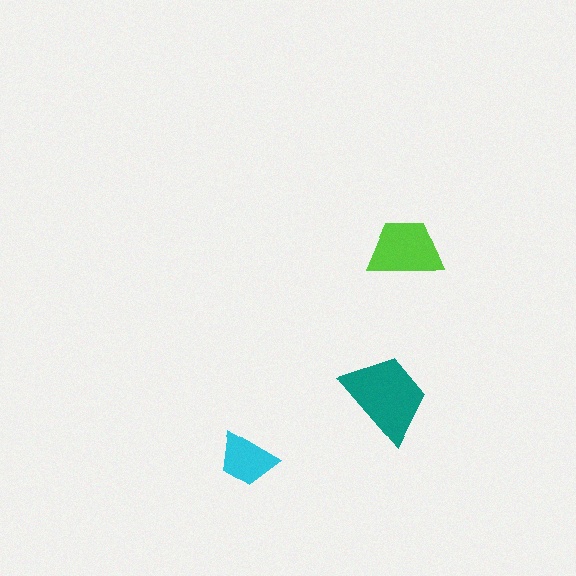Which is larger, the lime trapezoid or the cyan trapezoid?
The lime one.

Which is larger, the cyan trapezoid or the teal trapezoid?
The teal one.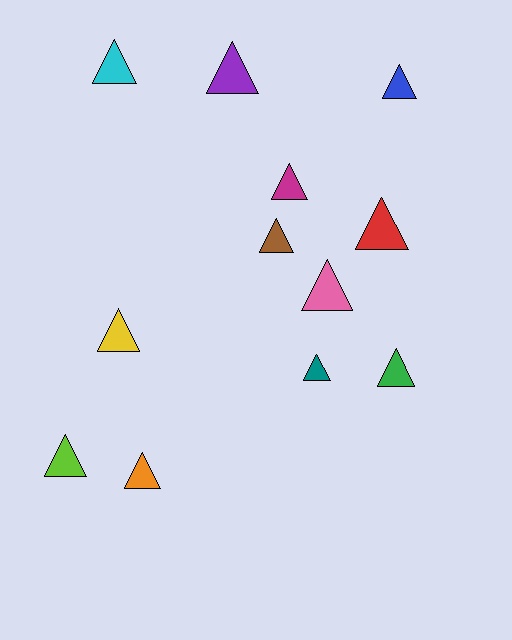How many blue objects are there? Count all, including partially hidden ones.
There is 1 blue object.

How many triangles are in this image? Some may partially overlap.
There are 12 triangles.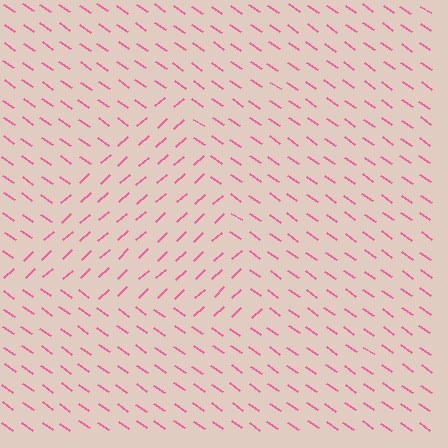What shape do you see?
I see a triangle.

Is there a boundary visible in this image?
Yes, there is a texture boundary formed by a change in line orientation.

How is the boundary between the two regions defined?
The boundary is defined purely by a change in line orientation (approximately 77 degrees difference). All lines are the same color and thickness.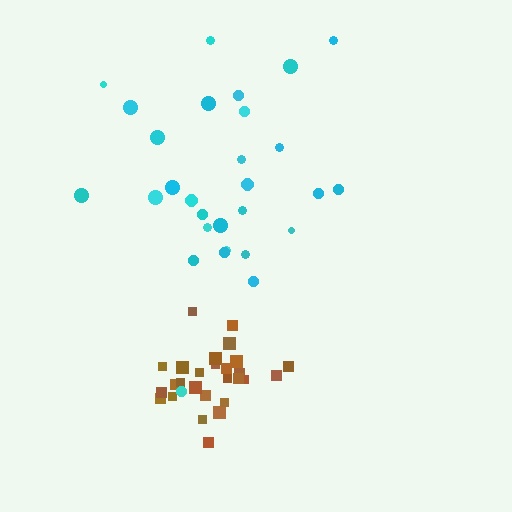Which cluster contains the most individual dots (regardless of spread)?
Cyan (29).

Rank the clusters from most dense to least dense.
brown, cyan.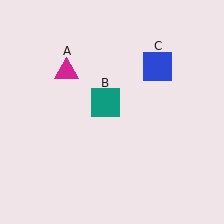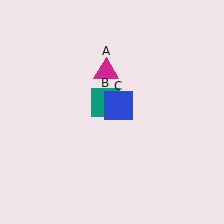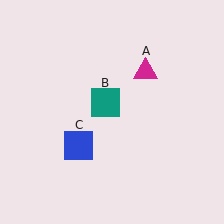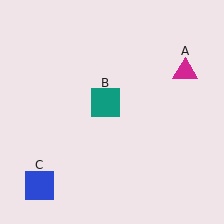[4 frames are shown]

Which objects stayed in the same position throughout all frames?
Teal square (object B) remained stationary.